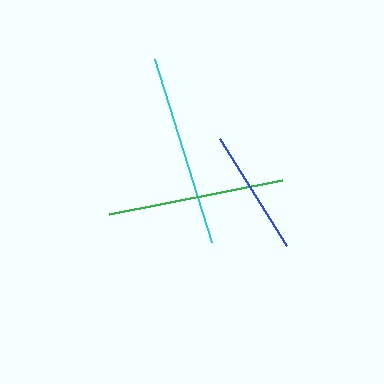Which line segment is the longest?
The cyan line is the longest at approximately 191 pixels.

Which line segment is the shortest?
The blue line is the shortest at approximately 126 pixels.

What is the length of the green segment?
The green segment is approximately 177 pixels long.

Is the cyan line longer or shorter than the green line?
The cyan line is longer than the green line.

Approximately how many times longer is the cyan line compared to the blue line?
The cyan line is approximately 1.5 times the length of the blue line.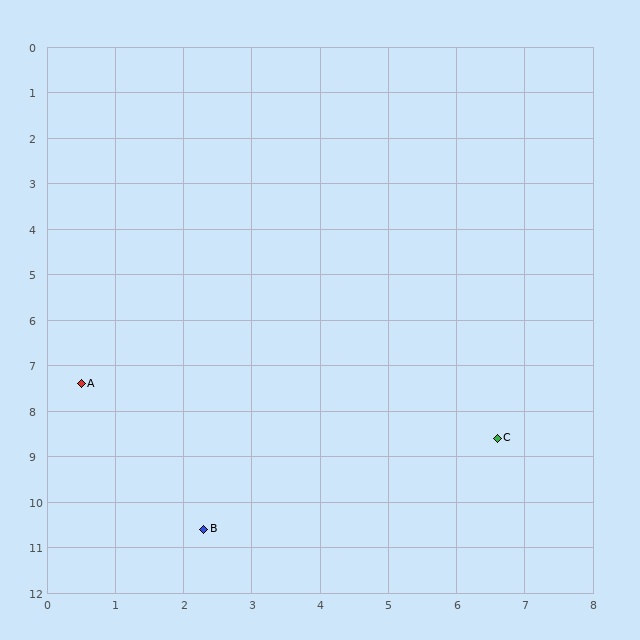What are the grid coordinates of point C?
Point C is at approximately (6.6, 8.6).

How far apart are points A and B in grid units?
Points A and B are about 3.7 grid units apart.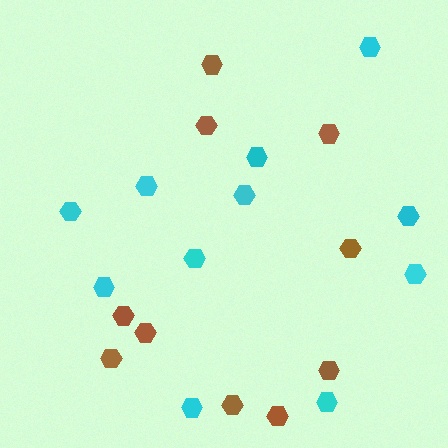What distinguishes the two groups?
There are 2 groups: one group of brown hexagons (10) and one group of cyan hexagons (11).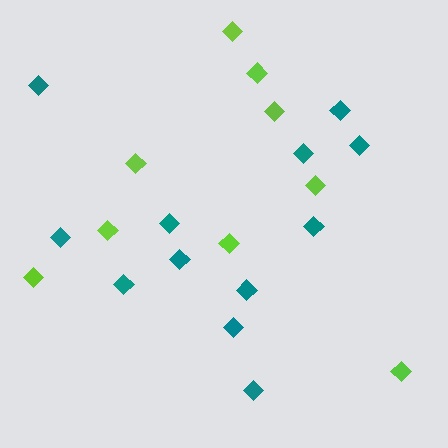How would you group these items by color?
There are 2 groups: one group of lime diamonds (9) and one group of teal diamonds (12).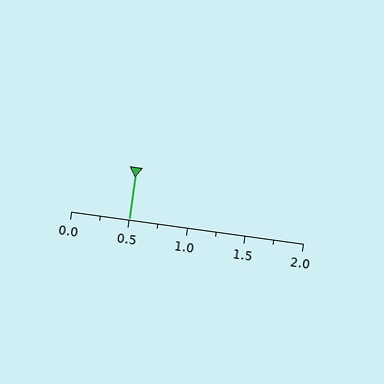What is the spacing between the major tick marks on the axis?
The major ticks are spaced 0.5 apart.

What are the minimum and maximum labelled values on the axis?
The axis runs from 0.0 to 2.0.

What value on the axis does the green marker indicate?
The marker indicates approximately 0.5.